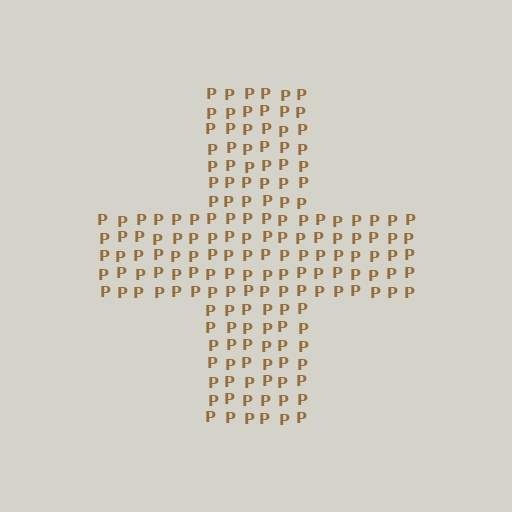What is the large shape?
The large shape is a cross.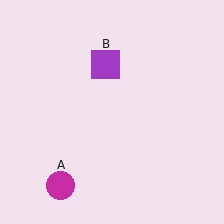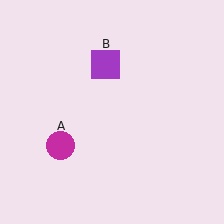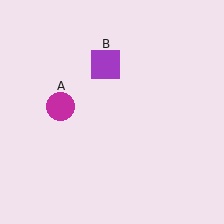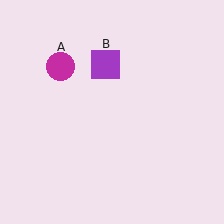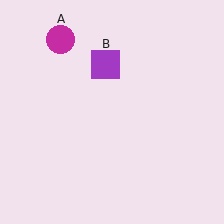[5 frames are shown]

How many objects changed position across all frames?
1 object changed position: magenta circle (object A).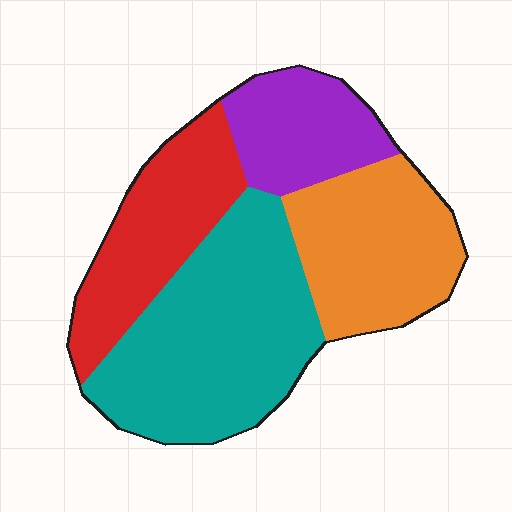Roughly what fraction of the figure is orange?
Orange covers around 25% of the figure.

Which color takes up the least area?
Purple, at roughly 15%.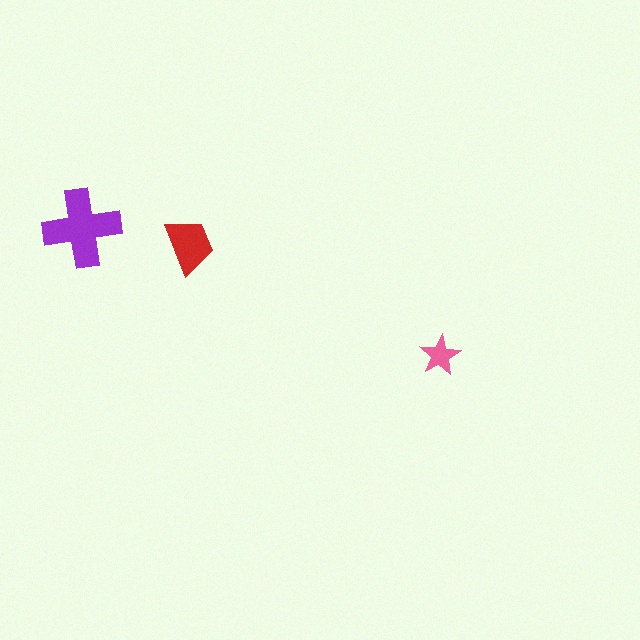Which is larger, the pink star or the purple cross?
The purple cross.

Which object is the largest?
The purple cross.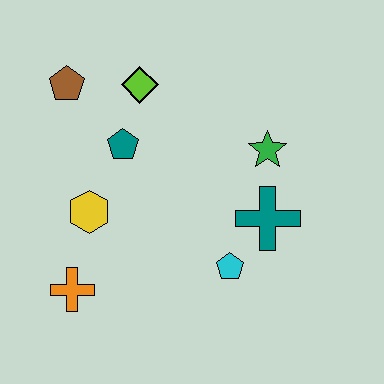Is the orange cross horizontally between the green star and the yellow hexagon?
No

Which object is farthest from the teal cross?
The brown pentagon is farthest from the teal cross.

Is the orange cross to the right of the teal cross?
No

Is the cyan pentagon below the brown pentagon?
Yes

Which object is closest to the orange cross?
The yellow hexagon is closest to the orange cross.